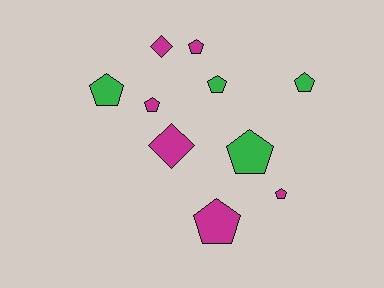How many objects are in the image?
There are 10 objects.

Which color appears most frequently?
Magenta, with 6 objects.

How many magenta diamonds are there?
There are 2 magenta diamonds.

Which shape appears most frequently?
Pentagon, with 8 objects.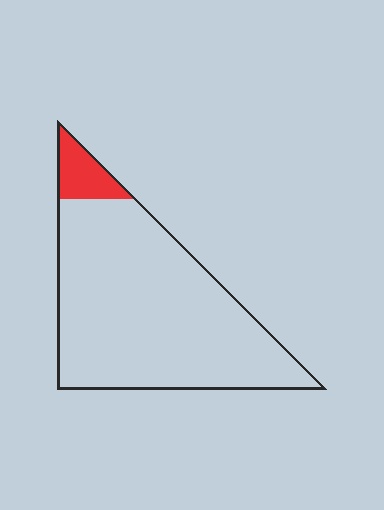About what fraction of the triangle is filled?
About one tenth (1/10).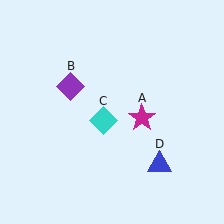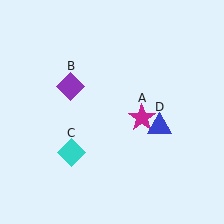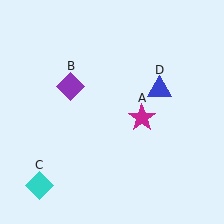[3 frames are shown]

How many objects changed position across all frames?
2 objects changed position: cyan diamond (object C), blue triangle (object D).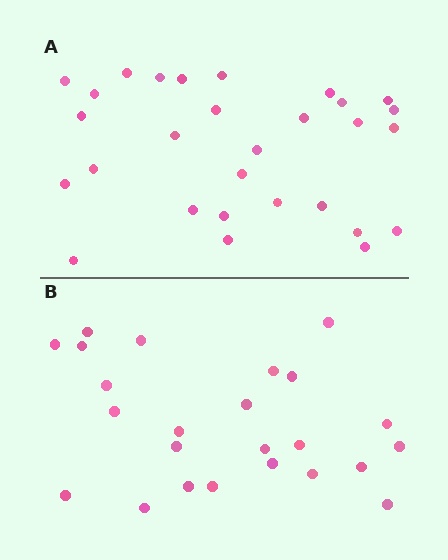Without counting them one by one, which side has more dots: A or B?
Region A (the top region) has more dots.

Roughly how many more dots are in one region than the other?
Region A has about 5 more dots than region B.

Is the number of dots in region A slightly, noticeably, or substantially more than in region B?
Region A has only slightly more — the two regions are fairly close. The ratio is roughly 1.2 to 1.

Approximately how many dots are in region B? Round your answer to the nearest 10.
About 20 dots. (The exact count is 24, which rounds to 20.)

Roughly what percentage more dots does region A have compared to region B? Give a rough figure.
About 20% more.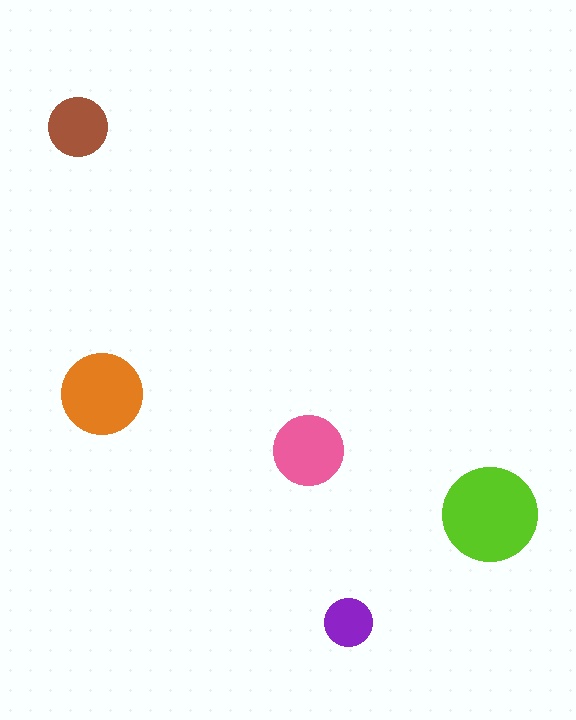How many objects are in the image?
There are 5 objects in the image.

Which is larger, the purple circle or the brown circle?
The brown one.